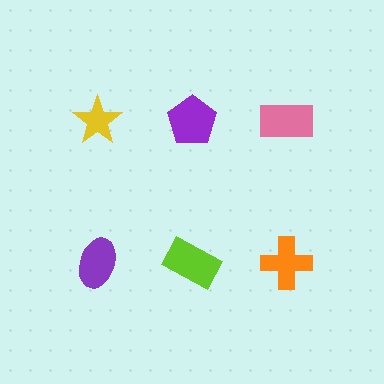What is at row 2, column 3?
An orange cross.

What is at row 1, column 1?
A yellow star.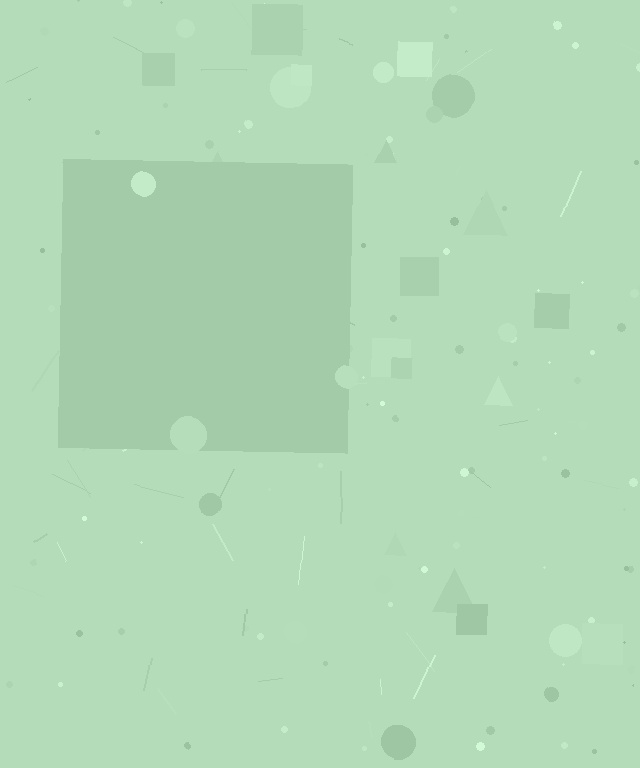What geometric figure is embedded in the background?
A square is embedded in the background.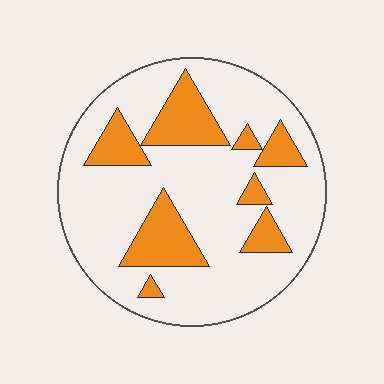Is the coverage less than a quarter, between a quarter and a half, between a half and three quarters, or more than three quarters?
Less than a quarter.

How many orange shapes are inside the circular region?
8.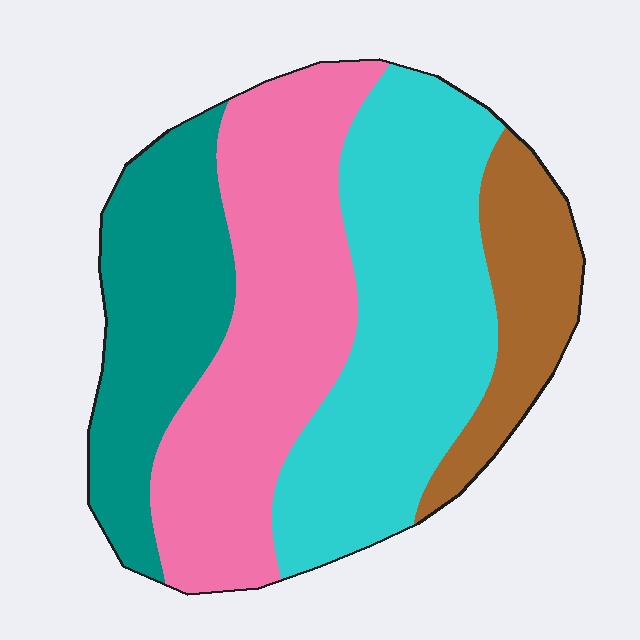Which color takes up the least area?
Brown, at roughly 15%.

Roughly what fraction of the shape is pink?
Pink takes up about one third (1/3) of the shape.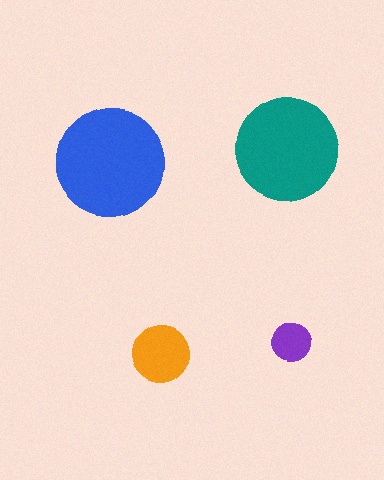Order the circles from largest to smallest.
the blue one, the teal one, the orange one, the purple one.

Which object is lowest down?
The orange circle is bottommost.